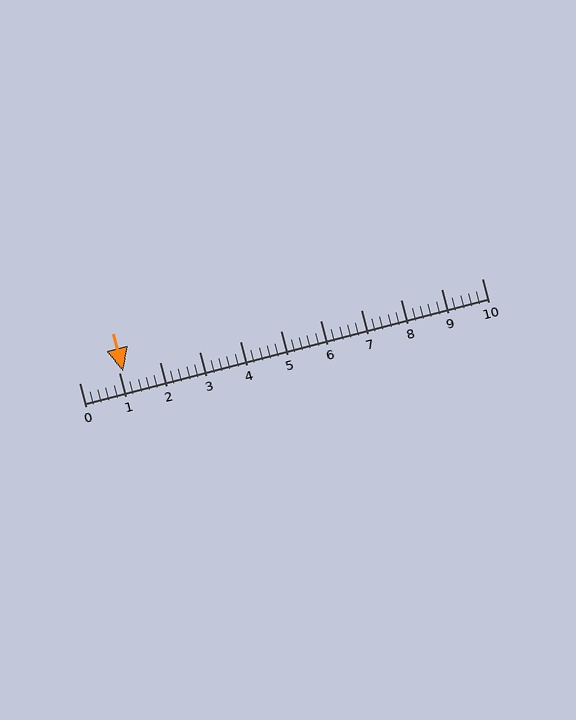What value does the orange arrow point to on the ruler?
The orange arrow points to approximately 1.1.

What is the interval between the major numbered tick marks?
The major tick marks are spaced 1 units apart.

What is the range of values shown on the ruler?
The ruler shows values from 0 to 10.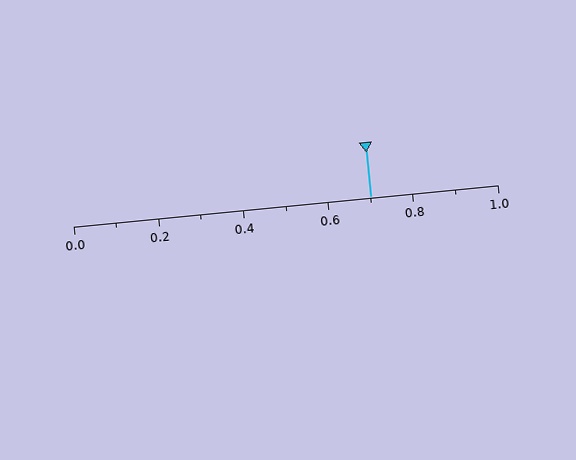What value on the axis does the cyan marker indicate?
The marker indicates approximately 0.7.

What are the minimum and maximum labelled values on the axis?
The axis runs from 0.0 to 1.0.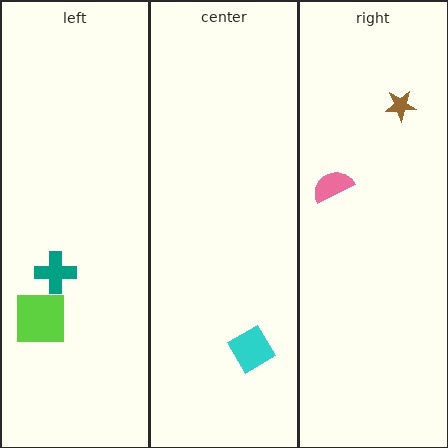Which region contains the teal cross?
The left region.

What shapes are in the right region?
The pink semicircle, the brown star.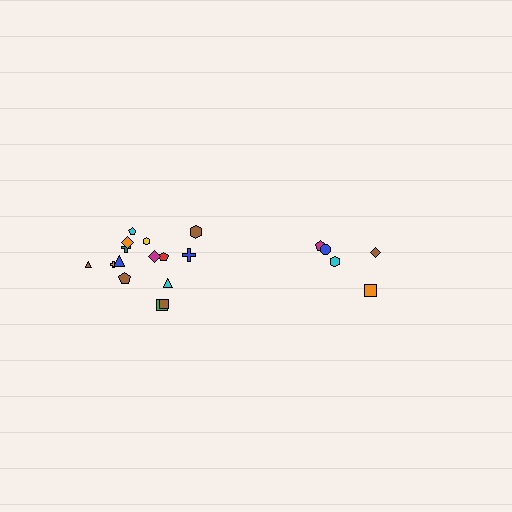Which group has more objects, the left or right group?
The left group.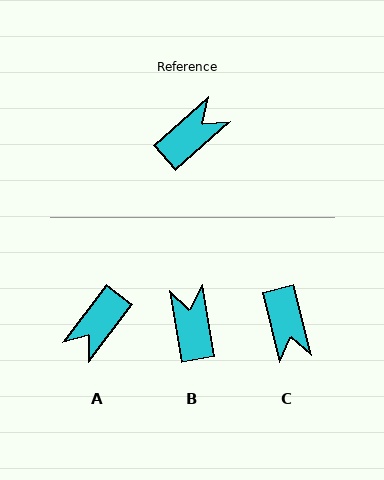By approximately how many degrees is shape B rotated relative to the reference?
Approximately 57 degrees counter-clockwise.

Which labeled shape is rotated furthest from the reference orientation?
A, about 169 degrees away.